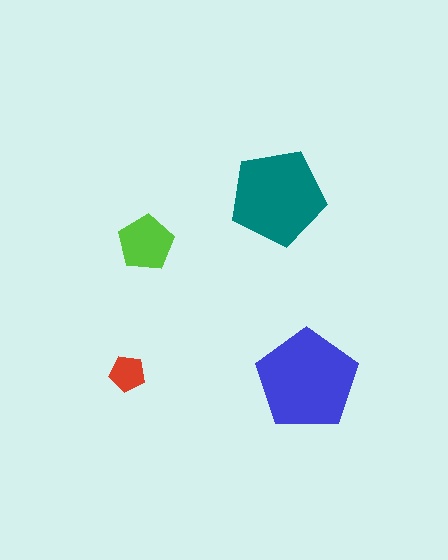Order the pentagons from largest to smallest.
the blue one, the teal one, the lime one, the red one.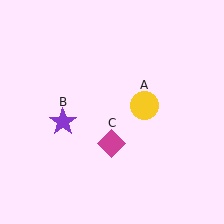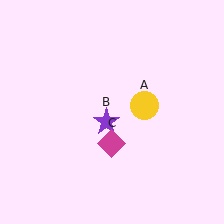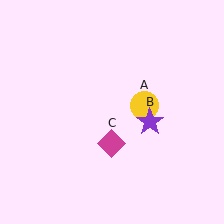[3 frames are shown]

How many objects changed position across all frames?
1 object changed position: purple star (object B).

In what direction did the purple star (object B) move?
The purple star (object B) moved right.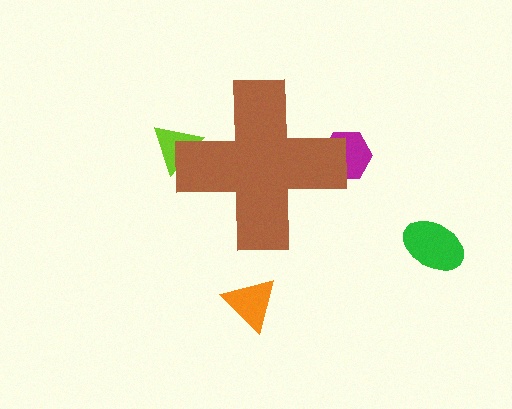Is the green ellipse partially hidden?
No, the green ellipse is fully visible.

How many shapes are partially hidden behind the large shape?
2 shapes are partially hidden.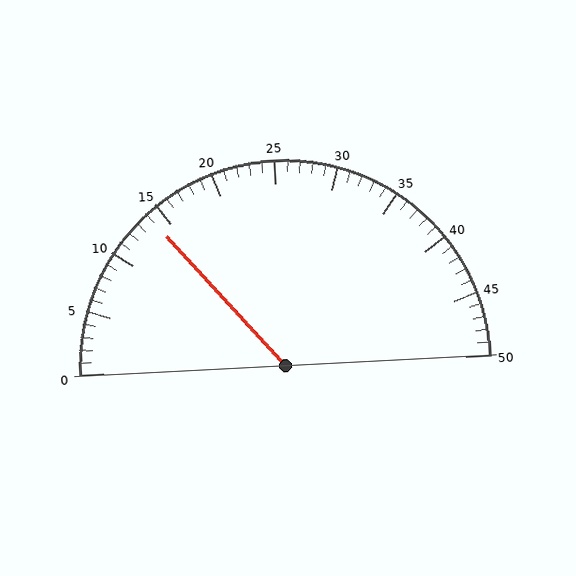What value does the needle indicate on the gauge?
The needle indicates approximately 14.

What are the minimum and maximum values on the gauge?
The gauge ranges from 0 to 50.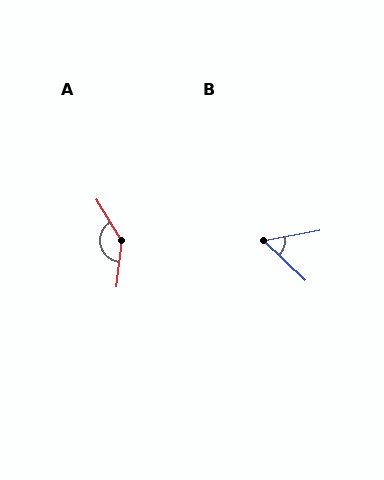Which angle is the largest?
A, at approximately 142 degrees.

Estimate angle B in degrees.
Approximately 54 degrees.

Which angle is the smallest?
B, at approximately 54 degrees.